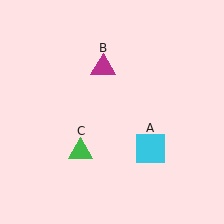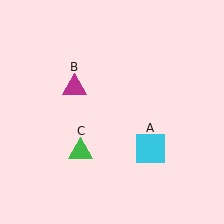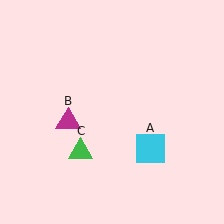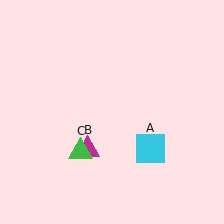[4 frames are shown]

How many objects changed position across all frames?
1 object changed position: magenta triangle (object B).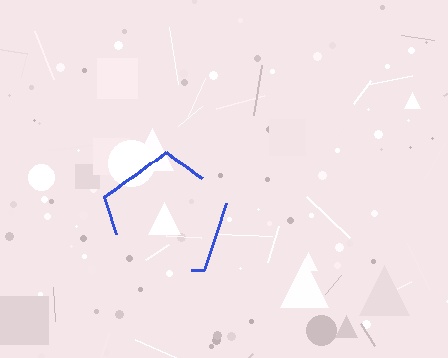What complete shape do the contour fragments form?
The contour fragments form a pentagon.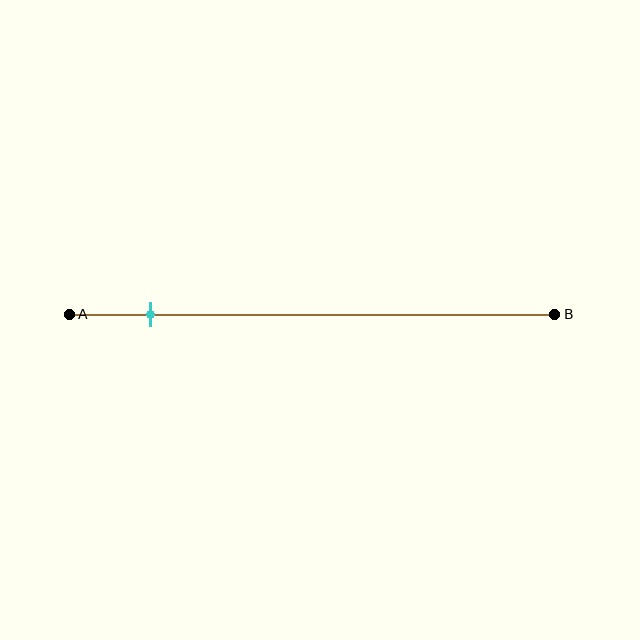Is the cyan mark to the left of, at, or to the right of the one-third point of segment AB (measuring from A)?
The cyan mark is to the left of the one-third point of segment AB.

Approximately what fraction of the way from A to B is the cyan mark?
The cyan mark is approximately 15% of the way from A to B.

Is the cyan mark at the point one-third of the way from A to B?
No, the mark is at about 15% from A, not at the 33% one-third point.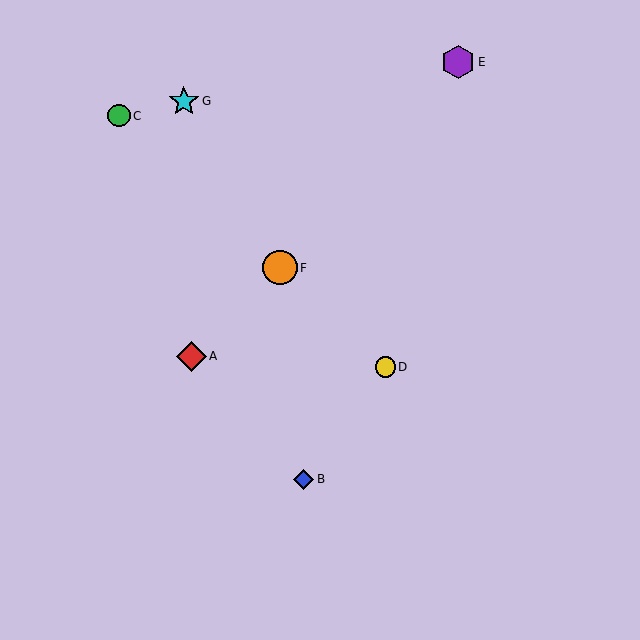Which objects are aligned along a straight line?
Objects C, D, F are aligned along a straight line.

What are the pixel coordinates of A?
Object A is at (191, 356).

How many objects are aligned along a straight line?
3 objects (C, D, F) are aligned along a straight line.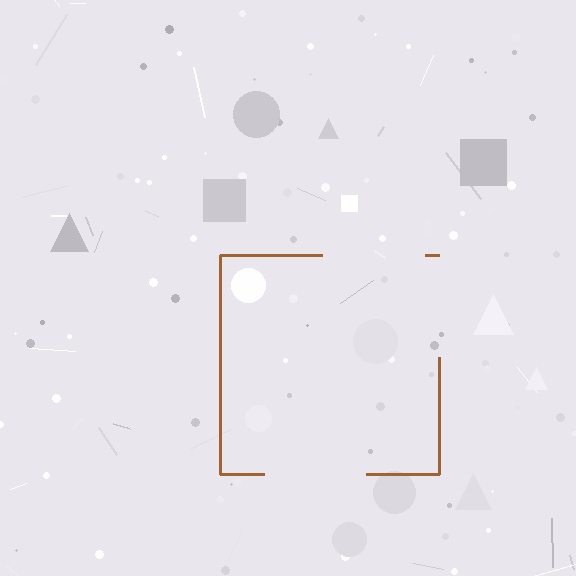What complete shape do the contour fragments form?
The contour fragments form a square.